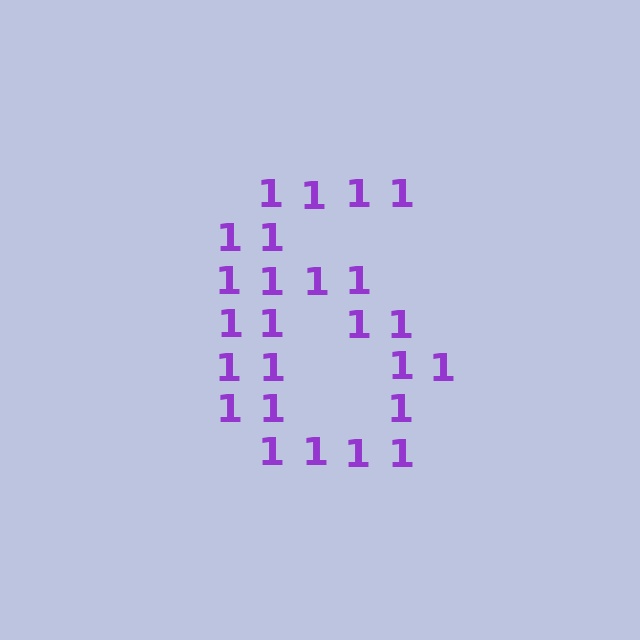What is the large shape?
The large shape is the digit 6.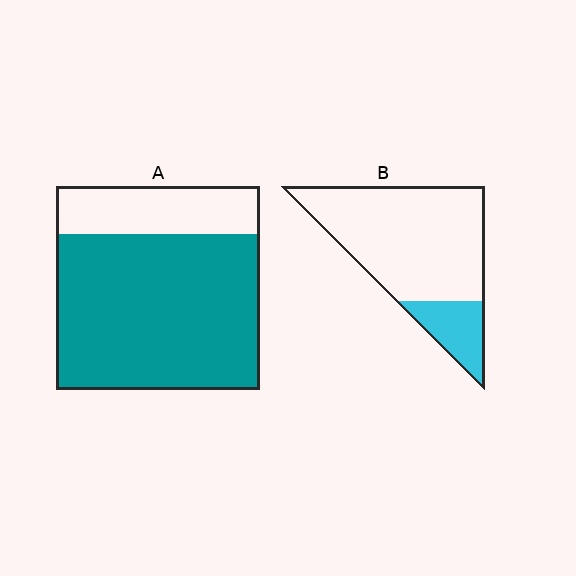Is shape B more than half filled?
No.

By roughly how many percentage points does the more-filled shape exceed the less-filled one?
By roughly 55 percentage points (A over B).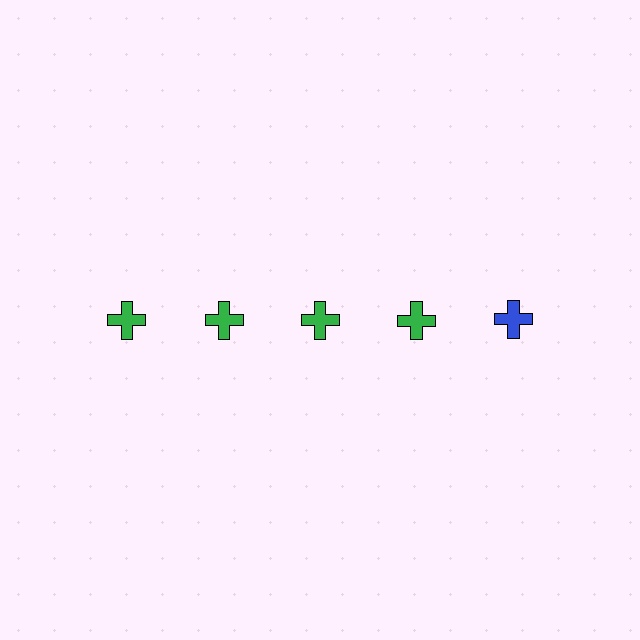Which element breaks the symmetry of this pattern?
The blue cross in the top row, rightmost column breaks the symmetry. All other shapes are green crosses.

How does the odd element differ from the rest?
It has a different color: blue instead of green.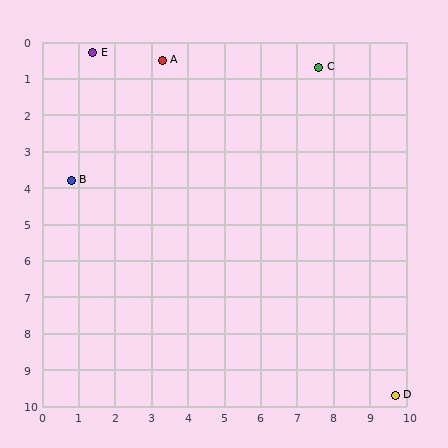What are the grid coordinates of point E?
Point E is at approximately (1.4, 0.3).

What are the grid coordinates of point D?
Point D is at approximately (9.7, 9.7).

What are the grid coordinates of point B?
Point B is at approximately (0.8, 3.8).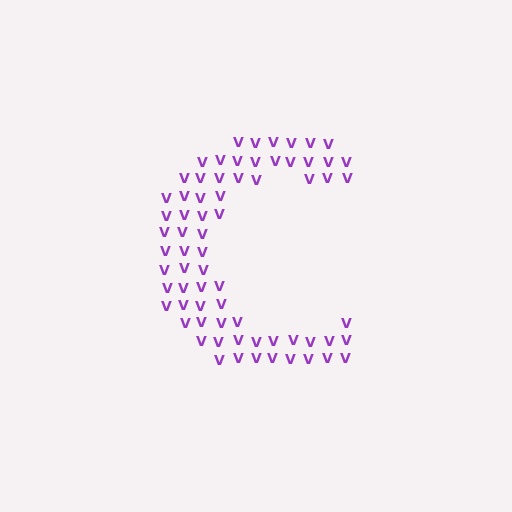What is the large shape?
The large shape is the letter C.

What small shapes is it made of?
It is made of small letter V's.